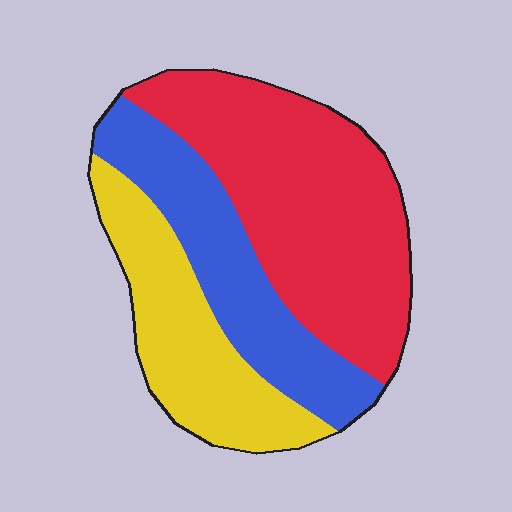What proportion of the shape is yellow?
Yellow takes up about one quarter (1/4) of the shape.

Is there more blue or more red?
Red.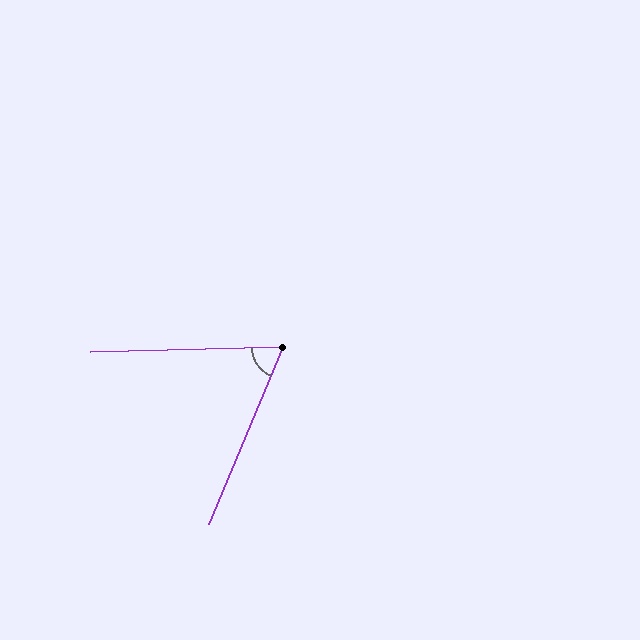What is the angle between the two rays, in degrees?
Approximately 66 degrees.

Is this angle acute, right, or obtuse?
It is acute.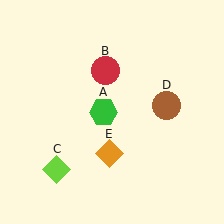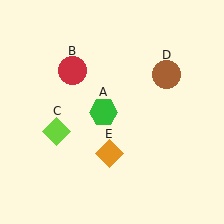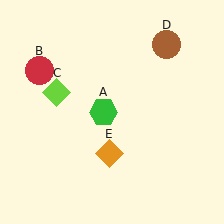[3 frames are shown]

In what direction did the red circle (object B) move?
The red circle (object B) moved left.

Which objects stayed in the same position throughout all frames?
Green hexagon (object A) and orange diamond (object E) remained stationary.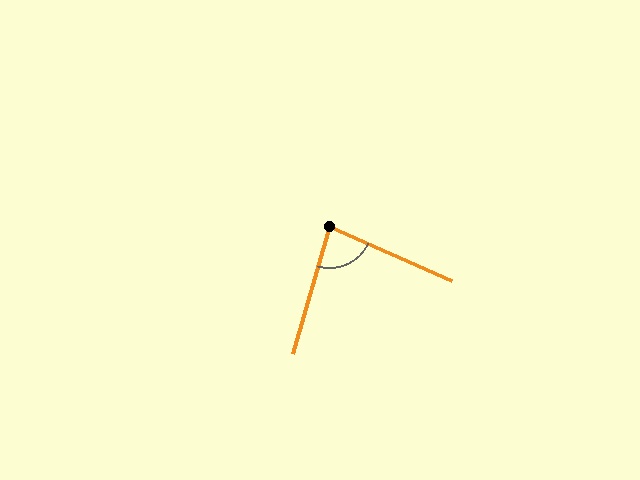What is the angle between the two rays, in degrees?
Approximately 82 degrees.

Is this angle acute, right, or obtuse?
It is acute.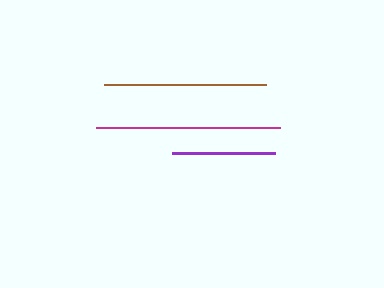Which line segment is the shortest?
The purple line is the shortest at approximately 103 pixels.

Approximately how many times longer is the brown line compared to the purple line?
The brown line is approximately 1.6 times the length of the purple line.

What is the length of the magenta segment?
The magenta segment is approximately 184 pixels long.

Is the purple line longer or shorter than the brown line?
The brown line is longer than the purple line.